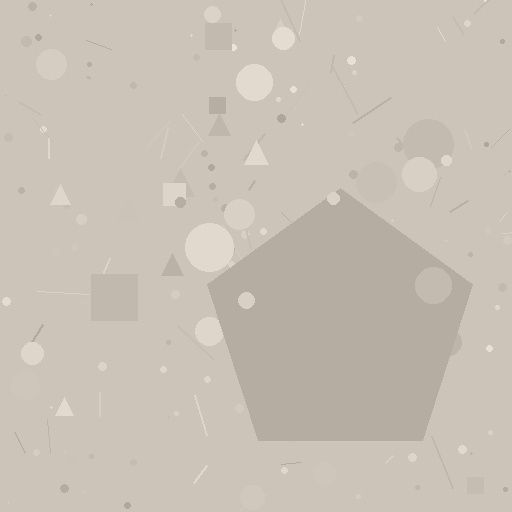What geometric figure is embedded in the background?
A pentagon is embedded in the background.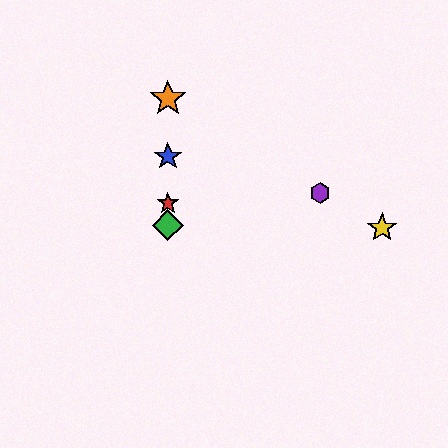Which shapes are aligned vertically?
The red star, the blue star, the green diamond, the orange star are aligned vertically.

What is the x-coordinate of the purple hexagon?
The purple hexagon is at x≈320.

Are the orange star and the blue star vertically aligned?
Yes, both are at x≈168.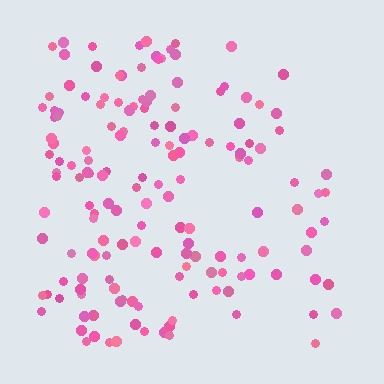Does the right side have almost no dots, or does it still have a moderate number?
Still a moderate number, just noticeably fewer than the left.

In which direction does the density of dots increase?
From right to left, with the left side densest.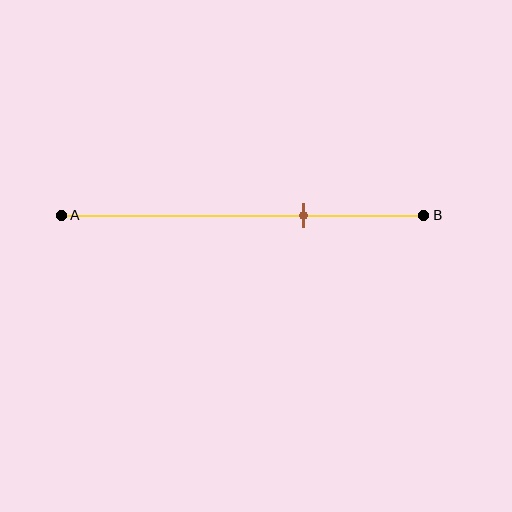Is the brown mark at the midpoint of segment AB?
No, the mark is at about 65% from A, not at the 50% midpoint.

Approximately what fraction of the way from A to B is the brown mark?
The brown mark is approximately 65% of the way from A to B.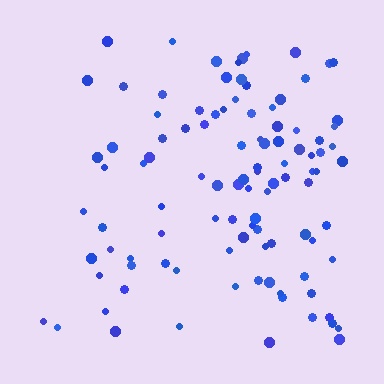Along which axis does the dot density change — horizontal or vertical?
Horizontal.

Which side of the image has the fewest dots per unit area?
The left.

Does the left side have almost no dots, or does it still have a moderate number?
Still a moderate number, just noticeably fewer than the right.